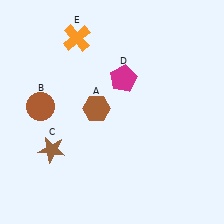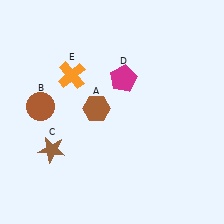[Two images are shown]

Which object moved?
The orange cross (E) moved down.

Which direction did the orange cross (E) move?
The orange cross (E) moved down.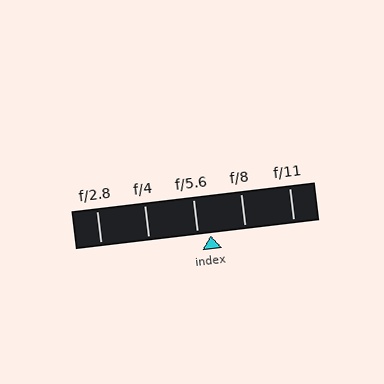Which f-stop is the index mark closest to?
The index mark is closest to f/5.6.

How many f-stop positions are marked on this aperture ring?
There are 5 f-stop positions marked.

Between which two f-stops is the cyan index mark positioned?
The index mark is between f/5.6 and f/8.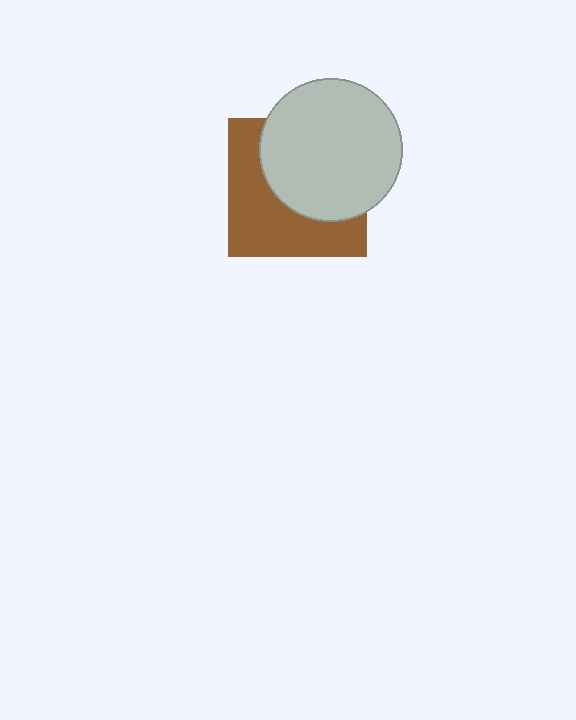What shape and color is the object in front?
The object in front is a light gray circle.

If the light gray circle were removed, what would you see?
You would see the complete brown square.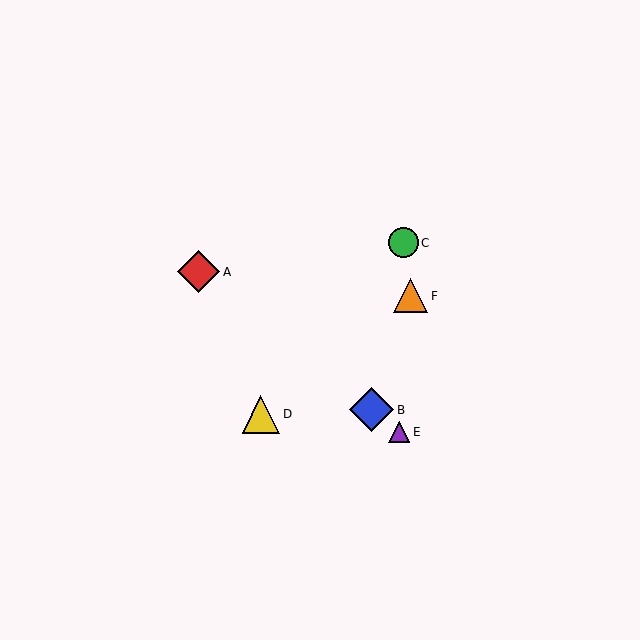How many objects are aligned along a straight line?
3 objects (A, B, E) are aligned along a straight line.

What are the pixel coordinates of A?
Object A is at (198, 272).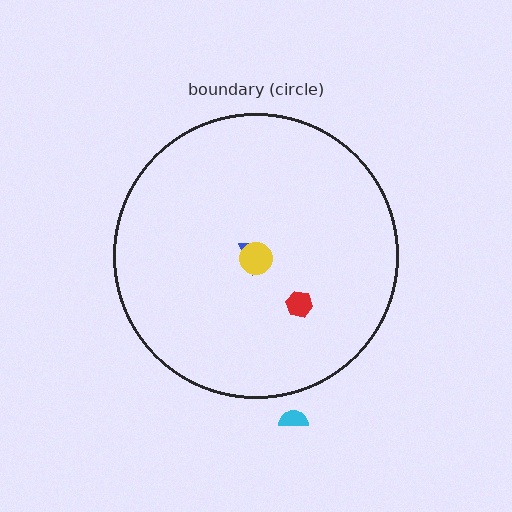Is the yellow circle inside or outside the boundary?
Inside.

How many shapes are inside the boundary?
3 inside, 1 outside.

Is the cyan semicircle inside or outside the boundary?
Outside.